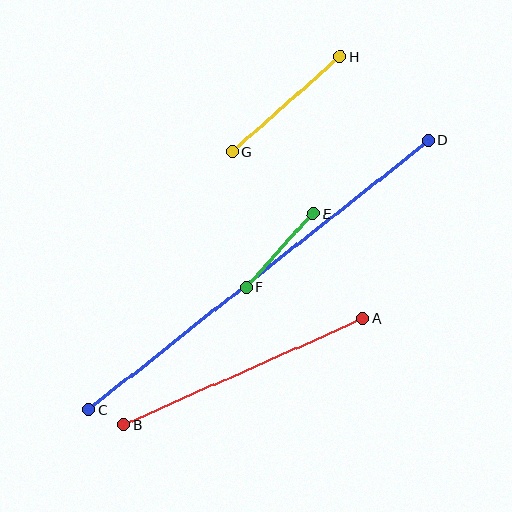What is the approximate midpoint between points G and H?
The midpoint is at approximately (286, 104) pixels.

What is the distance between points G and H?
The distance is approximately 144 pixels.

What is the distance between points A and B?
The distance is approximately 262 pixels.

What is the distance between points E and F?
The distance is approximately 100 pixels.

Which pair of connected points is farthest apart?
Points C and D are farthest apart.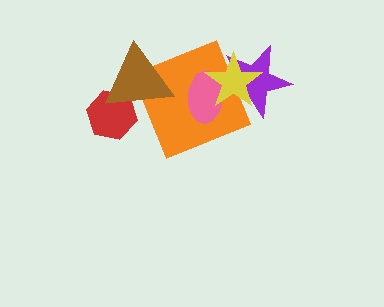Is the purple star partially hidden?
Yes, it is partially covered by another shape.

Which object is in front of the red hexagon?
The brown triangle is in front of the red hexagon.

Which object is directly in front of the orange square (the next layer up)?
The brown triangle is directly in front of the orange square.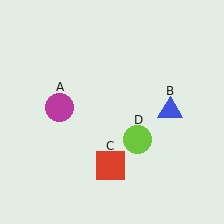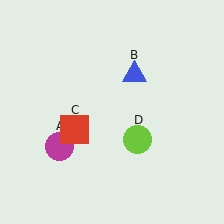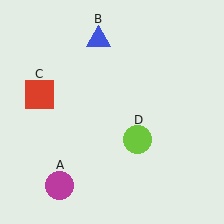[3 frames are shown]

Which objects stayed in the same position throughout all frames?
Lime circle (object D) remained stationary.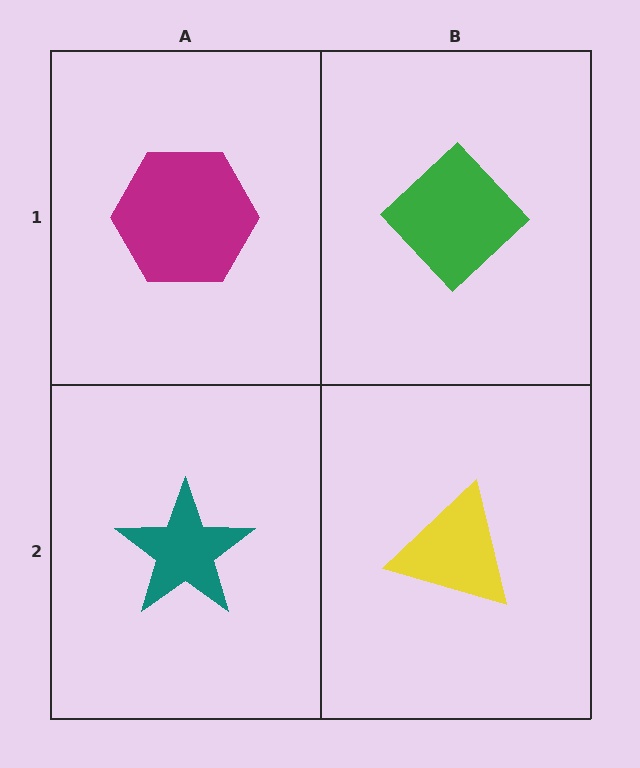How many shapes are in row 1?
2 shapes.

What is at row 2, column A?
A teal star.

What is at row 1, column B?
A green diamond.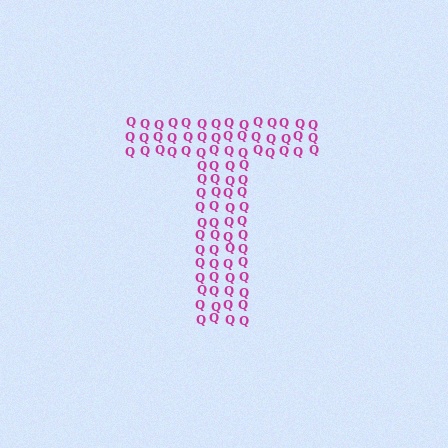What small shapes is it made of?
It is made of small letter Q's.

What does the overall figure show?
The overall figure shows the letter T.